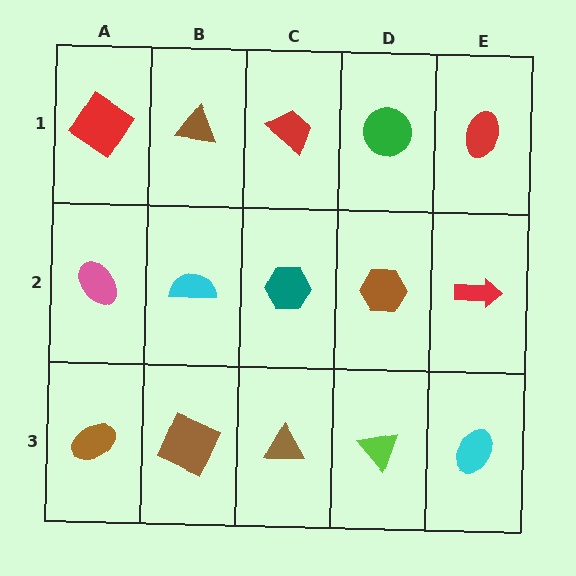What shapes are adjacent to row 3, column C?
A teal hexagon (row 2, column C), a brown square (row 3, column B), a lime triangle (row 3, column D).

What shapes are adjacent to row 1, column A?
A pink ellipse (row 2, column A), a brown triangle (row 1, column B).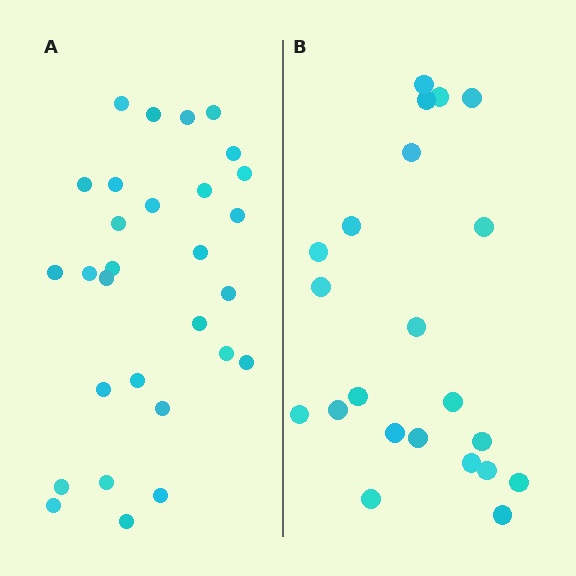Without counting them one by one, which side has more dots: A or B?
Region A (the left region) has more dots.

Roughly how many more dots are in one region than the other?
Region A has roughly 8 or so more dots than region B.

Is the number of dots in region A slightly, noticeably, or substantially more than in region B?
Region A has noticeably more, but not dramatically so. The ratio is roughly 1.3 to 1.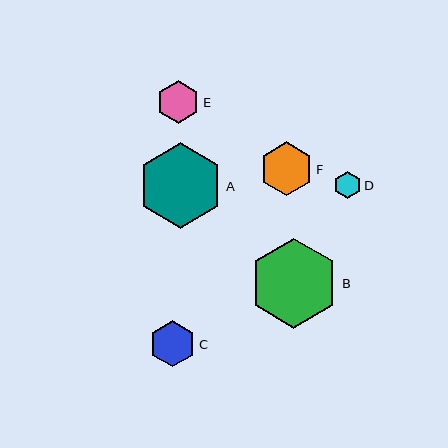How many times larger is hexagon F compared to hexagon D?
Hexagon F is approximately 1.9 times the size of hexagon D.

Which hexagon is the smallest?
Hexagon D is the smallest with a size of approximately 28 pixels.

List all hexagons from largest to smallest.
From largest to smallest: B, A, F, C, E, D.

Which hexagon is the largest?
Hexagon B is the largest with a size of approximately 90 pixels.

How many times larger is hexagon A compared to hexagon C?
Hexagon A is approximately 1.9 times the size of hexagon C.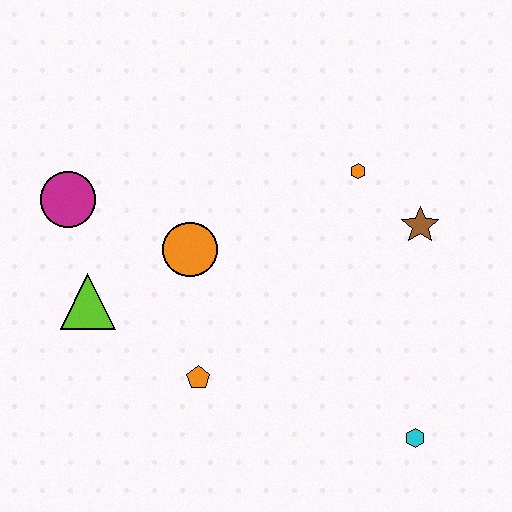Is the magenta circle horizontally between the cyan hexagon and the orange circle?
No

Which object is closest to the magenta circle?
The lime triangle is closest to the magenta circle.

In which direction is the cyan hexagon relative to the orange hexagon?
The cyan hexagon is below the orange hexagon.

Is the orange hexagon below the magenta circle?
No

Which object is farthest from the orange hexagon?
The lime triangle is farthest from the orange hexagon.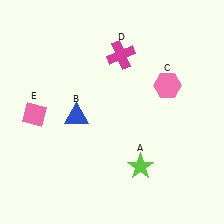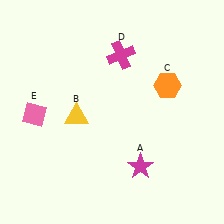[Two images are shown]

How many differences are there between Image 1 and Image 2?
There are 3 differences between the two images.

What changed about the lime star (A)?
In Image 1, A is lime. In Image 2, it changed to magenta.